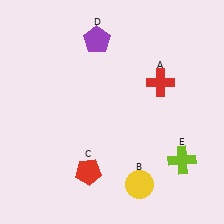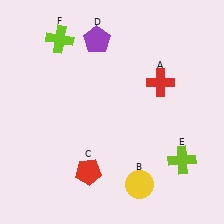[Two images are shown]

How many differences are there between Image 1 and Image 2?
There is 1 difference between the two images.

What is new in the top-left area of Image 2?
A lime cross (F) was added in the top-left area of Image 2.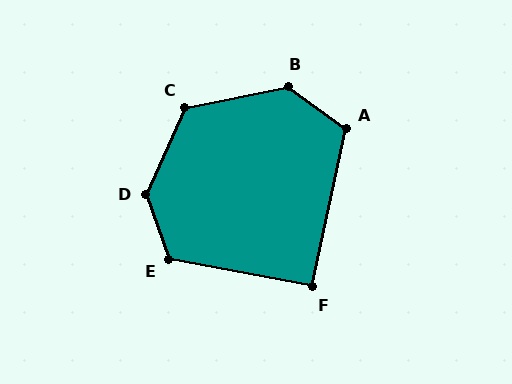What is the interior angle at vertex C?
Approximately 126 degrees (obtuse).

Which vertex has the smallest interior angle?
F, at approximately 91 degrees.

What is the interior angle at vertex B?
Approximately 132 degrees (obtuse).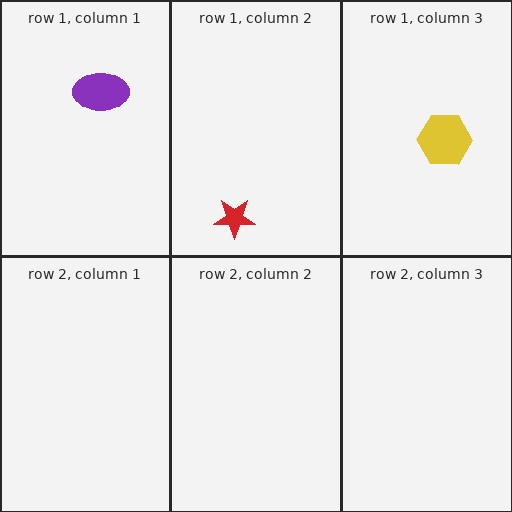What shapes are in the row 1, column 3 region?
The yellow hexagon.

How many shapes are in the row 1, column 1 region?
1.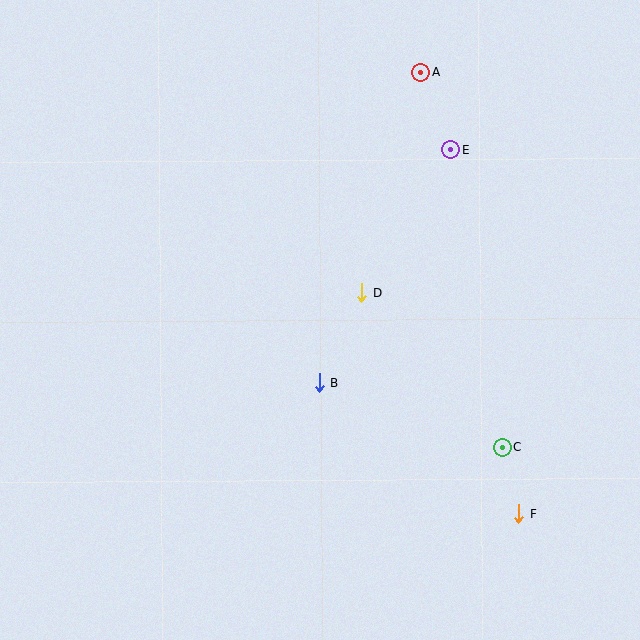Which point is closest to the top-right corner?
Point A is closest to the top-right corner.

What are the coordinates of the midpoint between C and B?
The midpoint between C and B is at (411, 415).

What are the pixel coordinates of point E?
Point E is at (451, 150).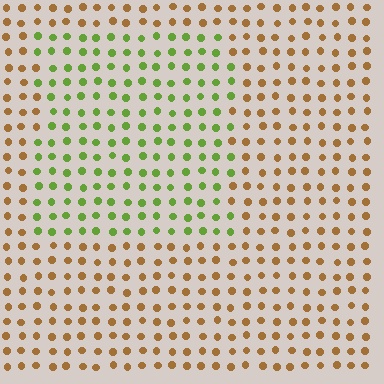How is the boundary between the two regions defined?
The boundary is defined purely by a slight shift in hue (about 63 degrees). Spacing, size, and orientation are identical on both sides.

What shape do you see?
I see a rectangle.